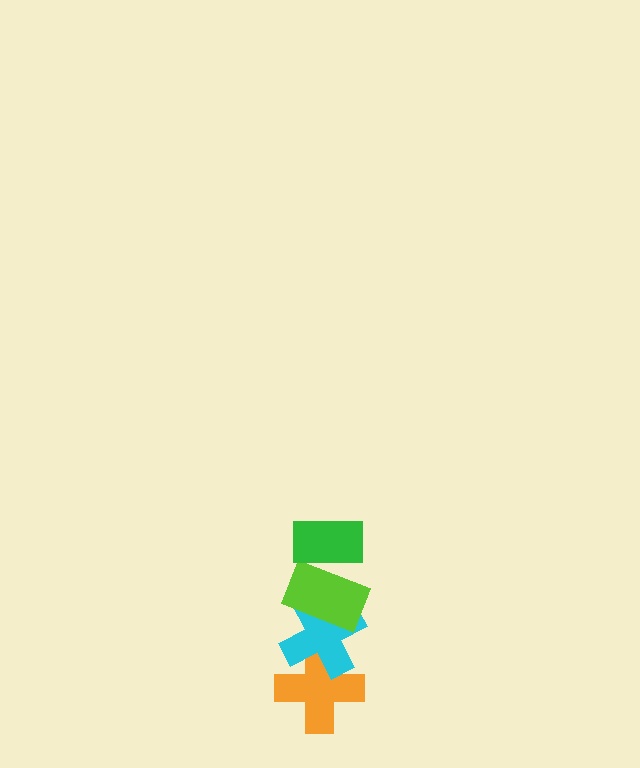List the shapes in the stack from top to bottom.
From top to bottom: the green rectangle, the lime rectangle, the cyan cross, the orange cross.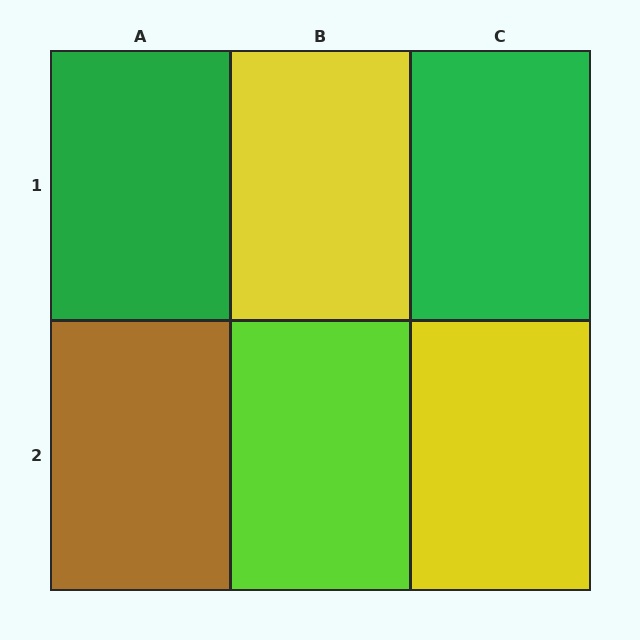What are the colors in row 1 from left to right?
Green, yellow, green.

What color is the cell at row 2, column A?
Brown.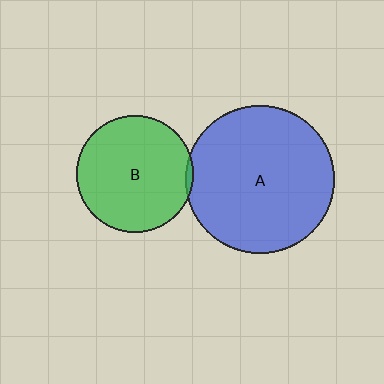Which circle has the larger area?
Circle A (blue).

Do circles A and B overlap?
Yes.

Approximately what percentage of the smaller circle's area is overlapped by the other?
Approximately 5%.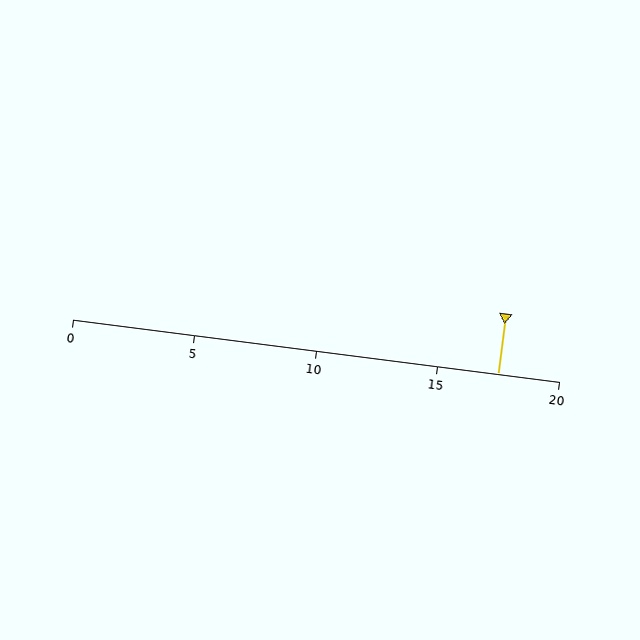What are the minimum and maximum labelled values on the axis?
The axis runs from 0 to 20.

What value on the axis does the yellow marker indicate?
The marker indicates approximately 17.5.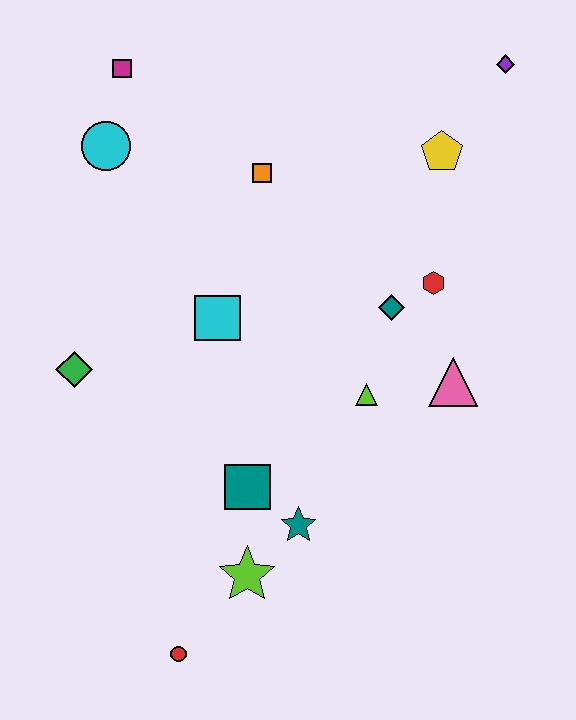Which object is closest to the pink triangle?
The lime triangle is closest to the pink triangle.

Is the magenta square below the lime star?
No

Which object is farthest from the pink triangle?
The magenta square is farthest from the pink triangle.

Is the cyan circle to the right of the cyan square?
No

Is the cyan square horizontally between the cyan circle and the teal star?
Yes